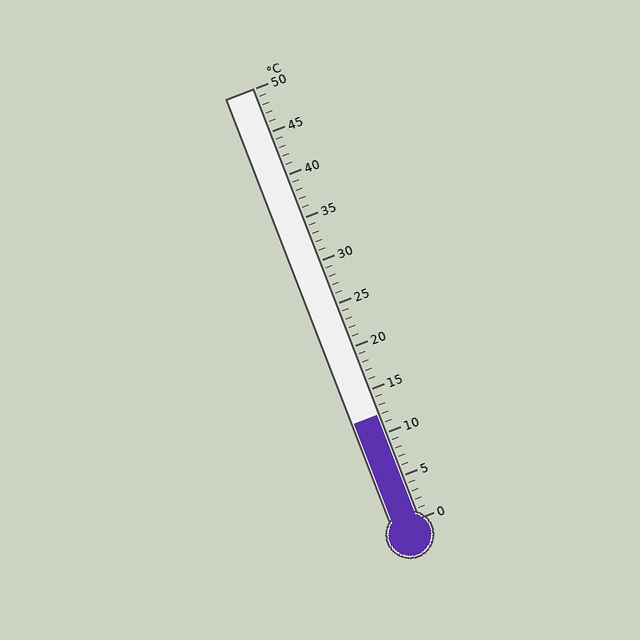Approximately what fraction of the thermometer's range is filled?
The thermometer is filled to approximately 25% of its range.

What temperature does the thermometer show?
The thermometer shows approximately 12°C.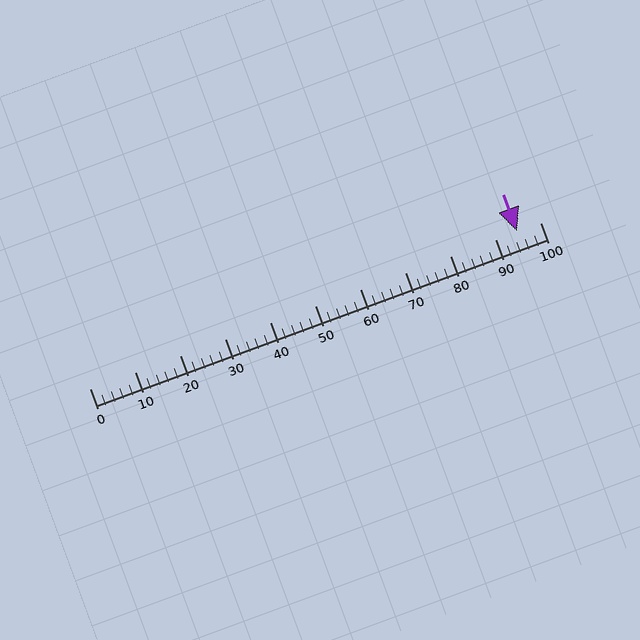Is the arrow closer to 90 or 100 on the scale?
The arrow is closer to 90.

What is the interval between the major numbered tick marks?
The major tick marks are spaced 10 units apart.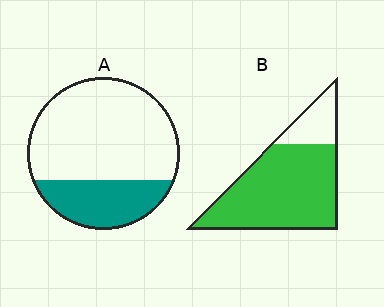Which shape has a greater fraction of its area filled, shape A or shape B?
Shape B.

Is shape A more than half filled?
No.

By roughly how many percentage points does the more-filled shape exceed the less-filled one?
By roughly 50 percentage points (B over A).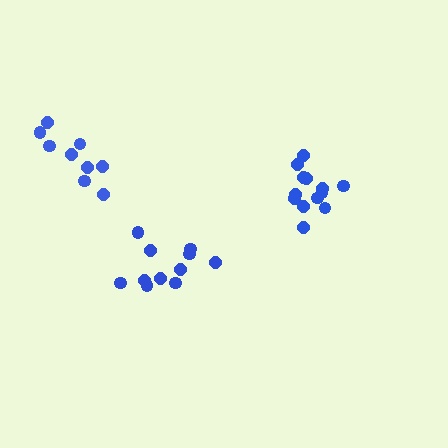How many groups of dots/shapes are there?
There are 3 groups.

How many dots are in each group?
Group 1: 13 dots, Group 2: 11 dots, Group 3: 9 dots (33 total).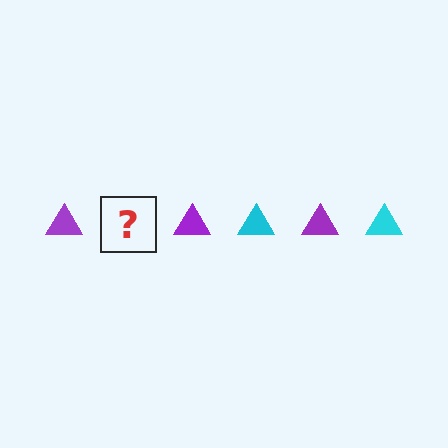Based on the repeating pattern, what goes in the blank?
The blank should be a cyan triangle.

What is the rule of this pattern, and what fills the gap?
The rule is that the pattern cycles through purple, cyan triangles. The gap should be filled with a cyan triangle.